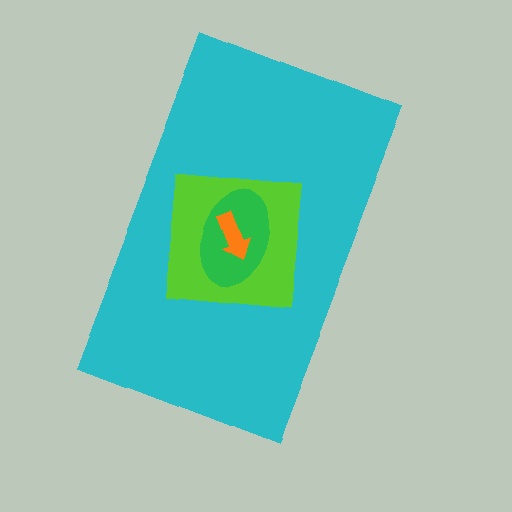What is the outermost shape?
The cyan rectangle.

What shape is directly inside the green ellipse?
The orange arrow.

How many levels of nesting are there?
4.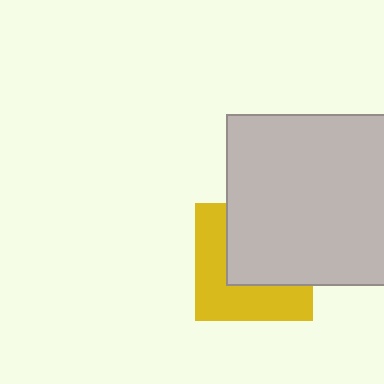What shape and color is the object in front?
The object in front is a light gray square.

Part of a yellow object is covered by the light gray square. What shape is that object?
It is a square.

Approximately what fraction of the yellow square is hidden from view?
Roughly 52% of the yellow square is hidden behind the light gray square.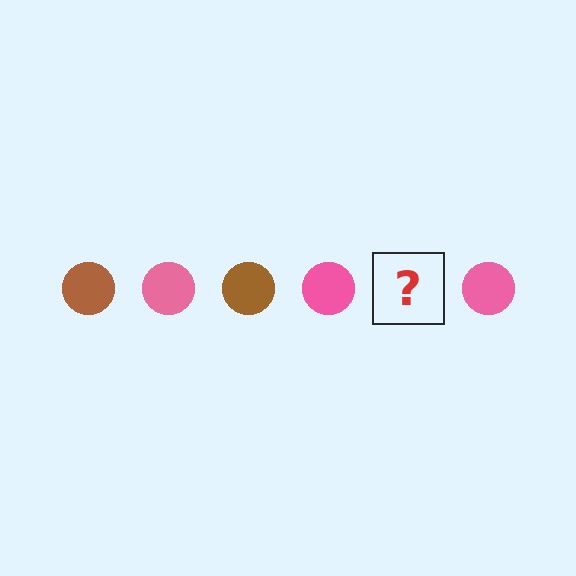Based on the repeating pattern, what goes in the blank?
The blank should be a brown circle.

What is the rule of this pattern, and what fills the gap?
The rule is that the pattern cycles through brown, pink circles. The gap should be filled with a brown circle.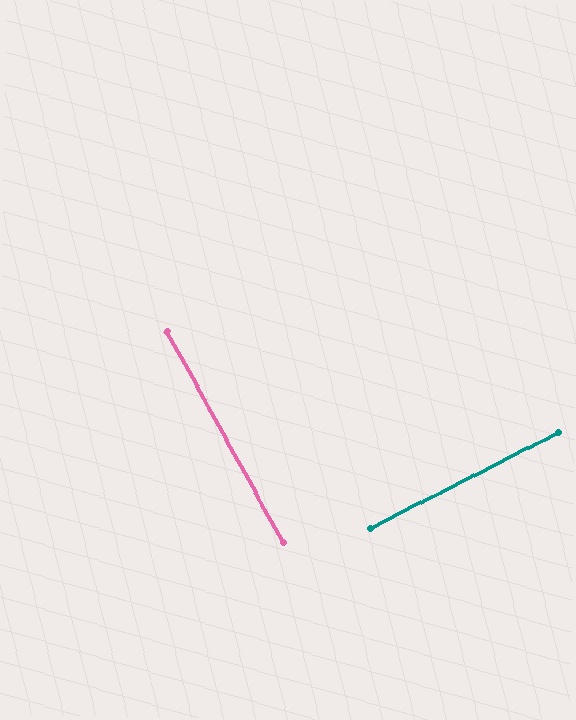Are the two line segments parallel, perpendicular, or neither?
Perpendicular — they meet at approximately 88°.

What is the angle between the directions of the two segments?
Approximately 88 degrees.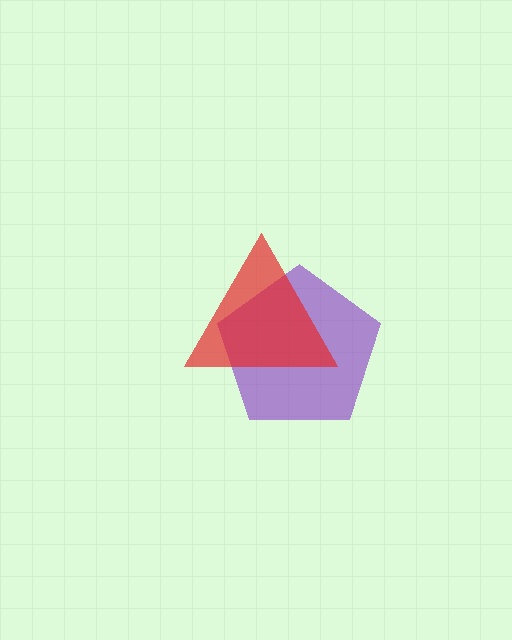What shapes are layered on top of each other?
The layered shapes are: a purple pentagon, a red triangle.